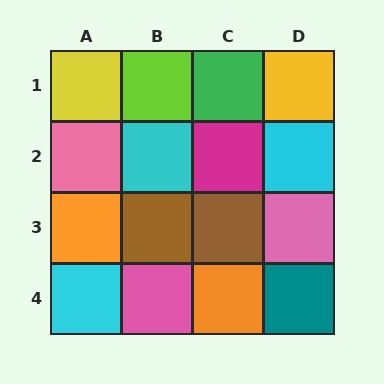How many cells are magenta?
1 cell is magenta.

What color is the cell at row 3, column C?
Brown.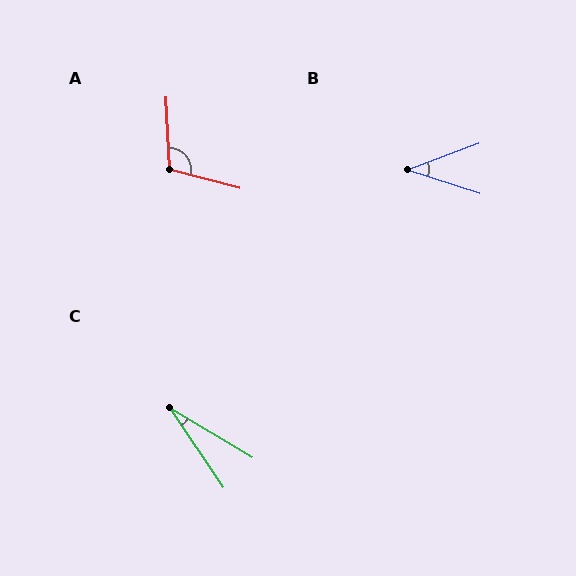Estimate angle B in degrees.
Approximately 38 degrees.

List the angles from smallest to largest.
C (25°), B (38°), A (108°).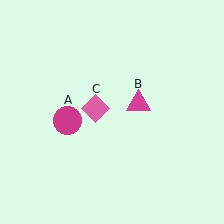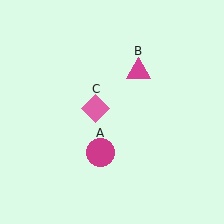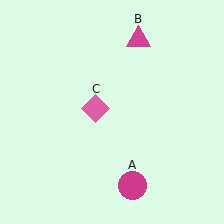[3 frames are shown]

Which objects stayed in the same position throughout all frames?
Pink diamond (object C) remained stationary.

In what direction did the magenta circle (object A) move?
The magenta circle (object A) moved down and to the right.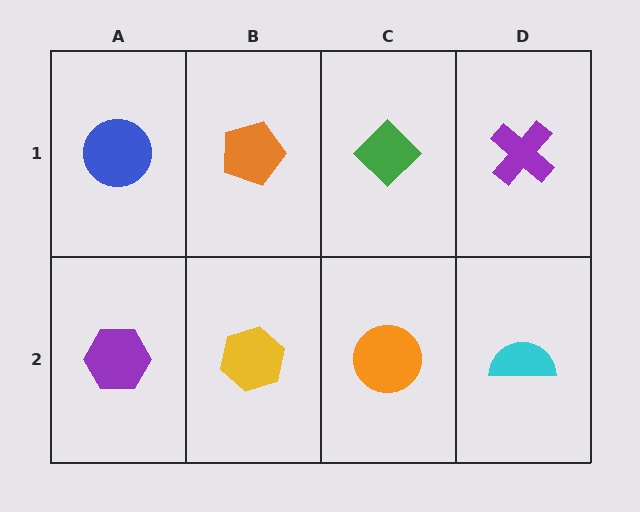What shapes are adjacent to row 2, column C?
A green diamond (row 1, column C), a yellow hexagon (row 2, column B), a cyan semicircle (row 2, column D).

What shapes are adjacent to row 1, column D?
A cyan semicircle (row 2, column D), a green diamond (row 1, column C).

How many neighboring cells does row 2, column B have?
3.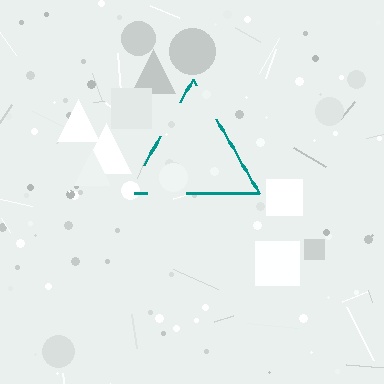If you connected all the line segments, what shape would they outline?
They would outline a triangle.